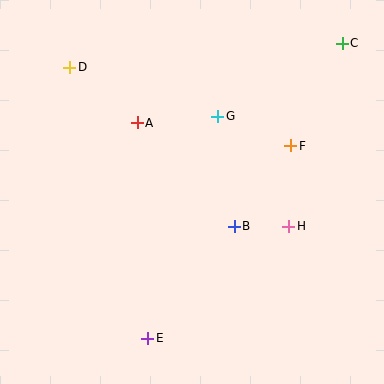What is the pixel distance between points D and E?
The distance between D and E is 282 pixels.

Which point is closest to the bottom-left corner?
Point E is closest to the bottom-left corner.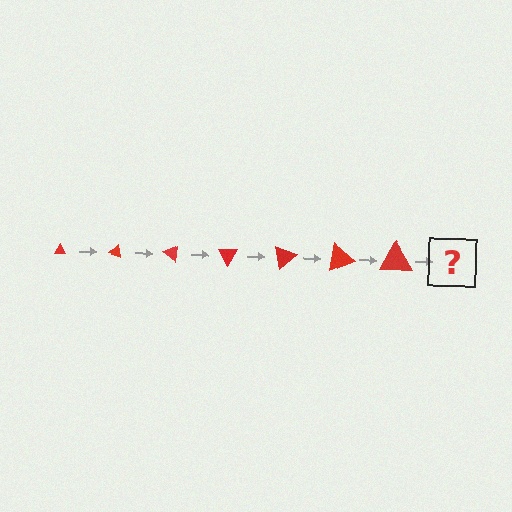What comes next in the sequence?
The next element should be a triangle, larger than the previous one and rotated 140 degrees from the start.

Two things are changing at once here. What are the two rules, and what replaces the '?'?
The two rules are that the triangle grows larger each step and it rotates 20 degrees each step. The '?' should be a triangle, larger than the previous one and rotated 140 degrees from the start.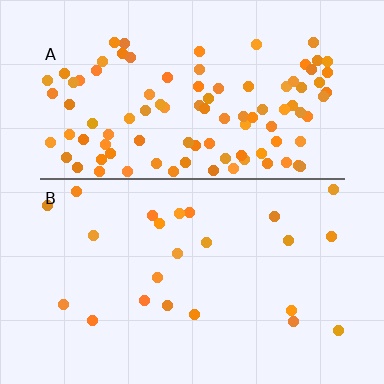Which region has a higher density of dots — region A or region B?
A (the top).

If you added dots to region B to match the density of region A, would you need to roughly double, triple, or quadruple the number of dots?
Approximately quadruple.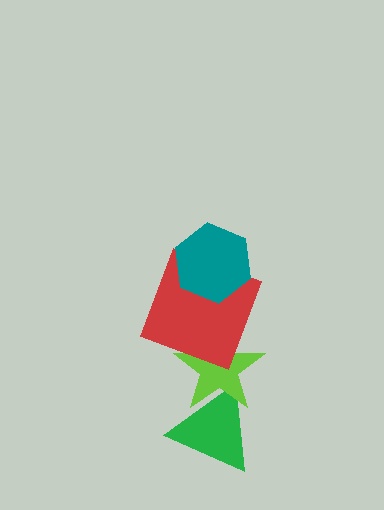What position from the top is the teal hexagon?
The teal hexagon is 1st from the top.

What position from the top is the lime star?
The lime star is 3rd from the top.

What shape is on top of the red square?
The teal hexagon is on top of the red square.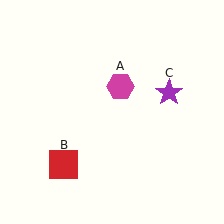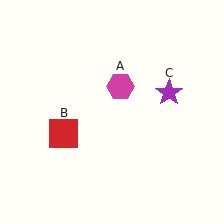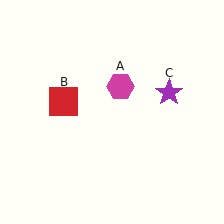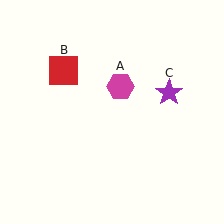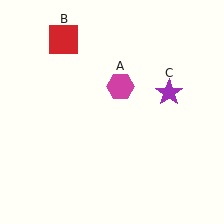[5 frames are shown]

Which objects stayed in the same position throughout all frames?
Magenta hexagon (object A) and purple star (object C) remained stationary.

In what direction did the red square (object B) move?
The red square (object B) moved up.